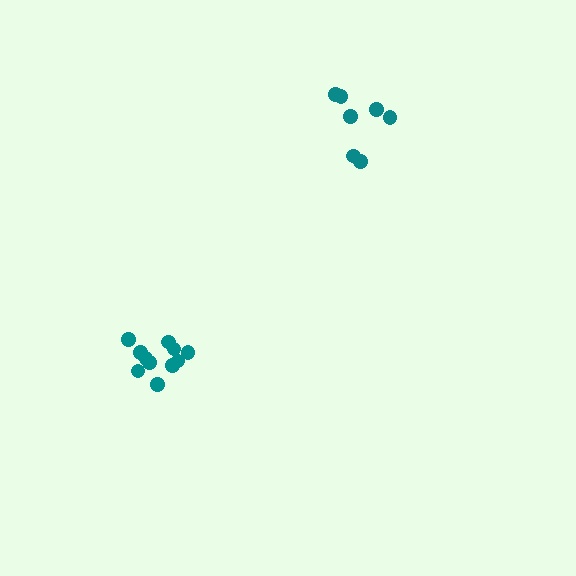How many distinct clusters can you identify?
There are 2 distinct clusters.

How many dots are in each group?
Group 1: 7 dots, Group 2: 11 dots (18 total).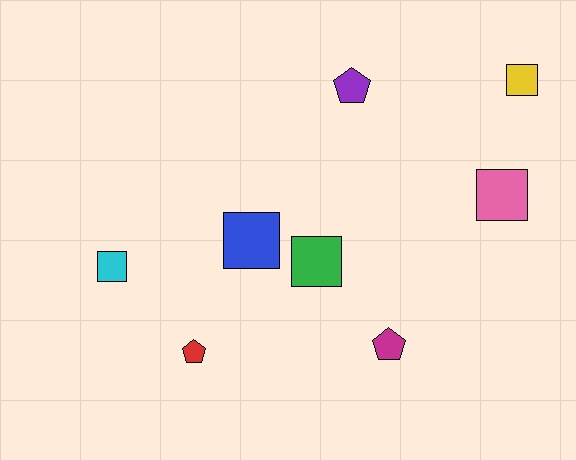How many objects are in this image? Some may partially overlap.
There are 8 objects.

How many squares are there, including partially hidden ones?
There are 5 squares.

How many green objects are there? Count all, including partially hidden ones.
There is 1 green object.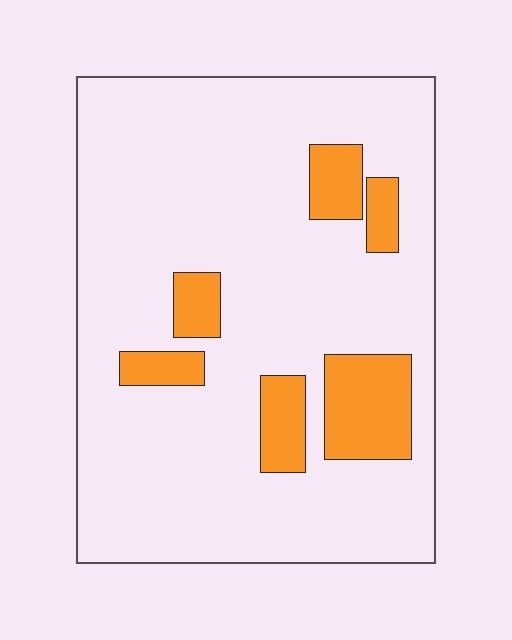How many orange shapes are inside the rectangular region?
6.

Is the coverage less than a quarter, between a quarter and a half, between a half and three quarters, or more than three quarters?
Less than a quarter.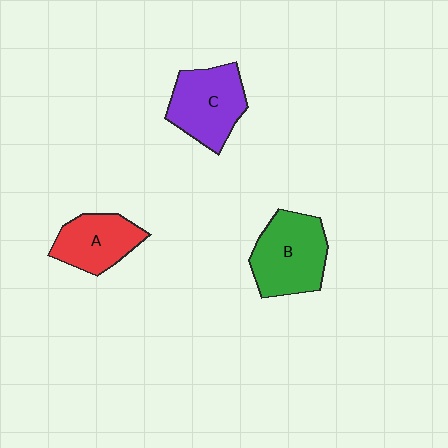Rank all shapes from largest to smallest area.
From largest to smallest: B (green), C (purple), A (red).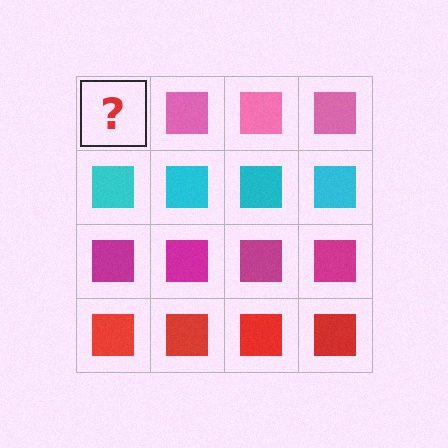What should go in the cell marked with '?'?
The missing cell should contain a pink square.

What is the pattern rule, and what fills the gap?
The rule is that each row has a consistent color. The gap should be filled with a pink square.